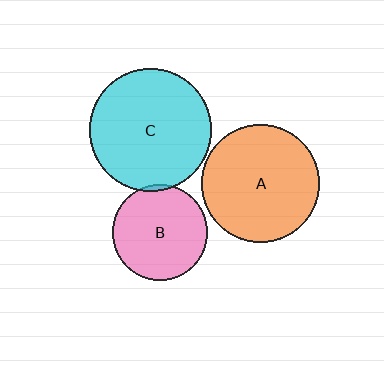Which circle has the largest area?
Circle C (cyan).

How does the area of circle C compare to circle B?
Approximately 1.6 times.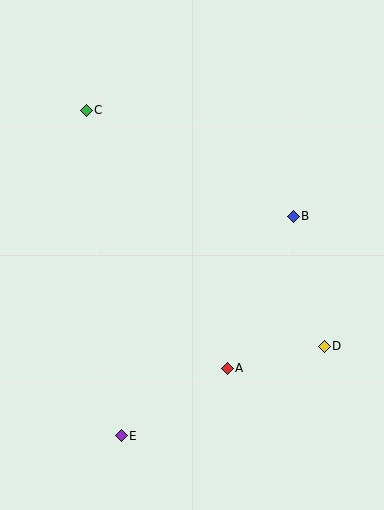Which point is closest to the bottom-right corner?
Point D is closest to the bottom-right corner.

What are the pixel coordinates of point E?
Point E is at (121, 436).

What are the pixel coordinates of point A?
Point A is at (227, 368).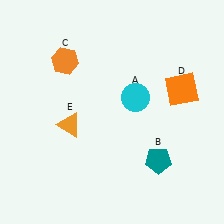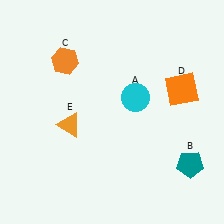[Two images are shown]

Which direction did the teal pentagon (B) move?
The teal pentagon (B) moved right.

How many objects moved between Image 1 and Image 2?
1 object moved between the two images.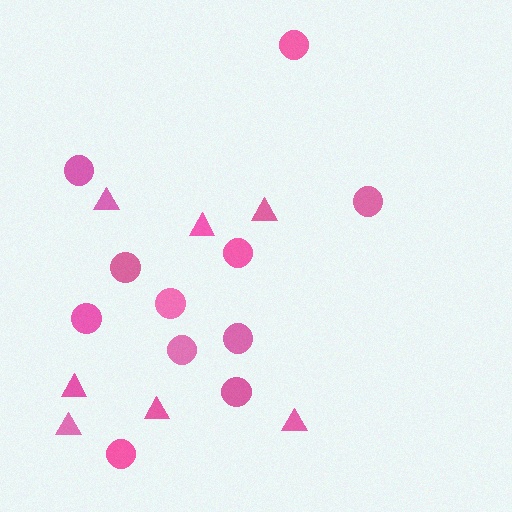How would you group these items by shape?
There are 2 groups: one group of triangles (7) and one group of circles (11).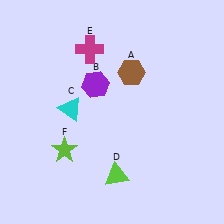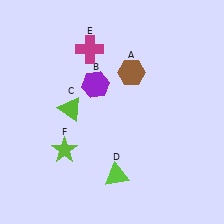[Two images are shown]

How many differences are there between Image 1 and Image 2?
There is 1 difference between the two images.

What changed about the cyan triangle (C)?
In Image 1, C is cyan. In Image 2, it changed to lime.